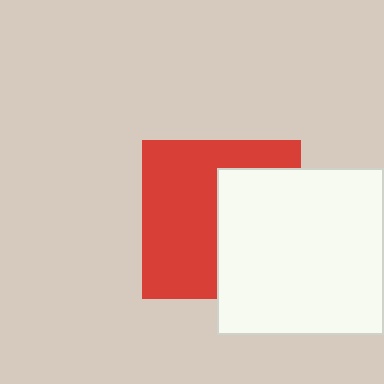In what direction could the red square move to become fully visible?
The red square could move left. That would shift it out from behind the white square entirely.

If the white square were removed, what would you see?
You would see the complete red square.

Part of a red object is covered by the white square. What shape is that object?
It is a square.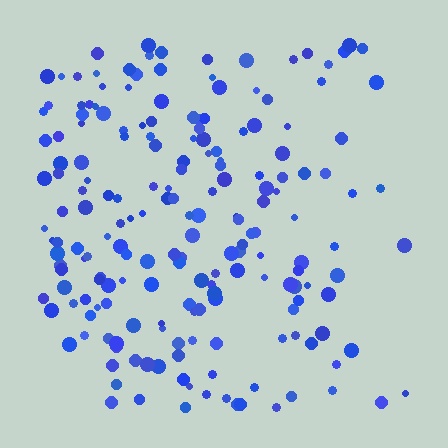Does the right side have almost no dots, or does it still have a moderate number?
Still a moderate number, just noticeably fewer than the left.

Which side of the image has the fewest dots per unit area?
The right.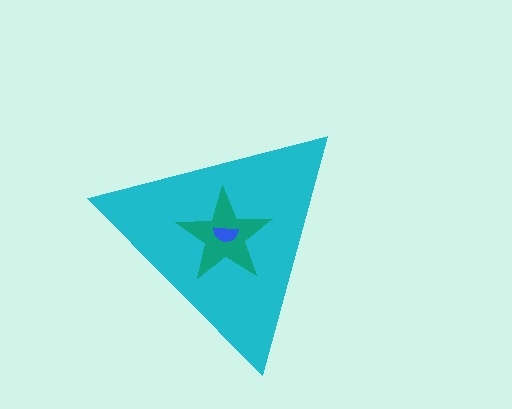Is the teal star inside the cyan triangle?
Yes.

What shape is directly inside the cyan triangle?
The teal star.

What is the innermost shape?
The blue semicircle.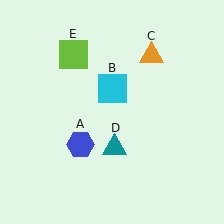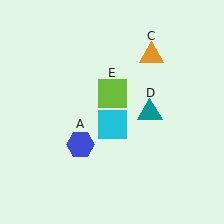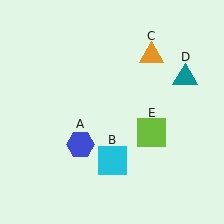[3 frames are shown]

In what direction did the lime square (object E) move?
The lime square (object E) moved down and to the right.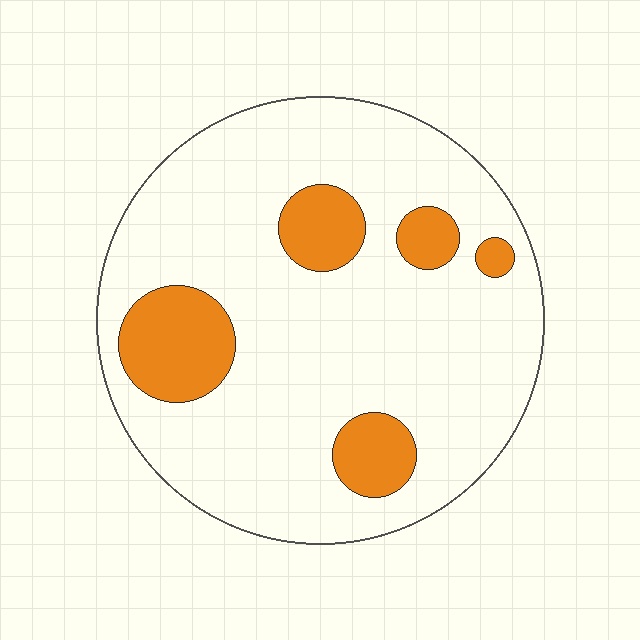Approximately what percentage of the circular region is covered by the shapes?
Approximately 15%.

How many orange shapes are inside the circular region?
5.